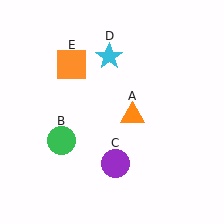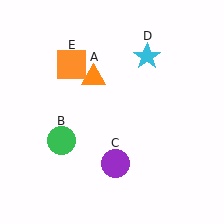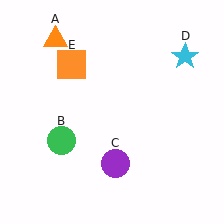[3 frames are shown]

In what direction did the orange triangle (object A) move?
The orange triangle (object A) moved up and to the left.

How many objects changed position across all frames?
2 objects changed position: orange triangle (object A), cyan star (object D).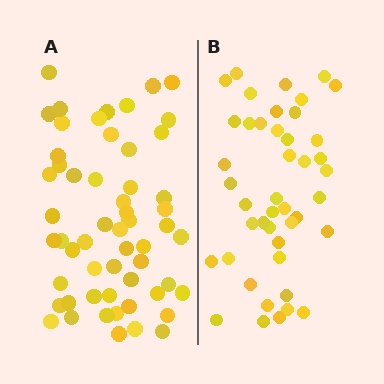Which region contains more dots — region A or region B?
Region A (the left region) has more dots.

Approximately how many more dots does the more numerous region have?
Region A has roughly 12 or so more dots than region B.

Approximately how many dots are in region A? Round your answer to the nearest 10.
About 60 dots. (The exact count is 56, which rounds to 60.)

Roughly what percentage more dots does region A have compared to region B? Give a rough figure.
About 25% more.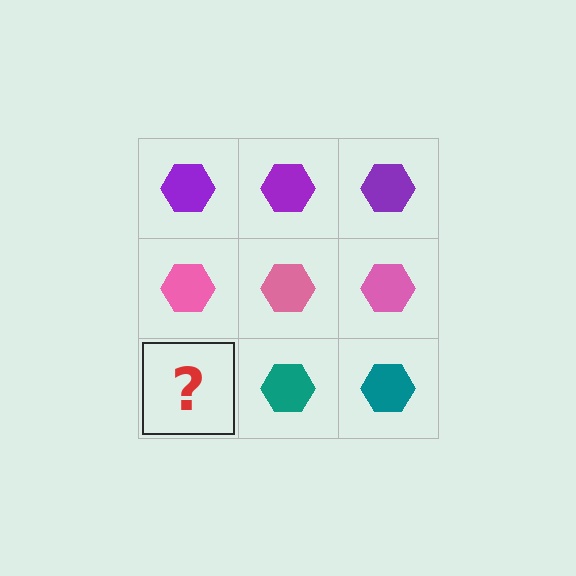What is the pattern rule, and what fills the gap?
The rule is that each row has a consistent color. The gap should be filled with a teal hexagon.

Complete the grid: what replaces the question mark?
The question mark should be replaced with a teal hexagon.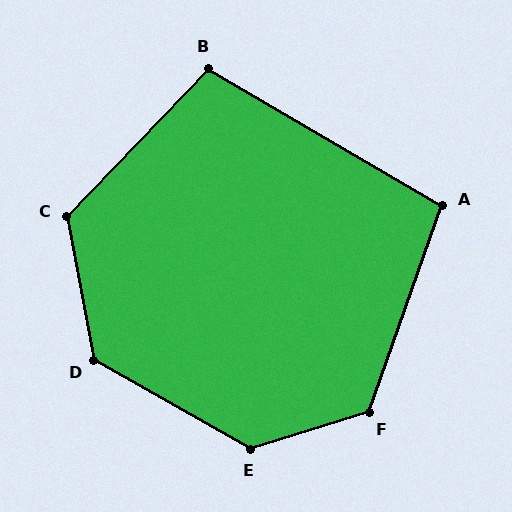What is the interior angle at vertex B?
Approximately 104 degrees (obtuse).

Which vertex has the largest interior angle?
E, at approximately 134 degrees.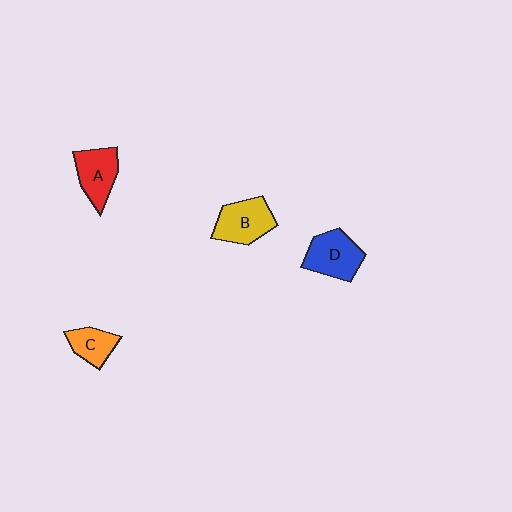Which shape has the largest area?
Shape B (yellow).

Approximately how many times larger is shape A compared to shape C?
Approximately 1.3 times.